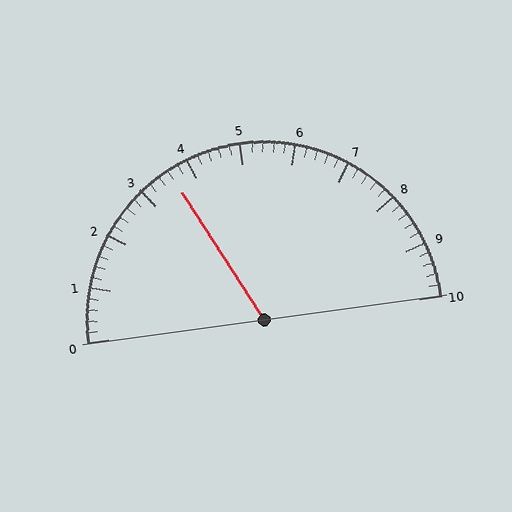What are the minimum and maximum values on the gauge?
The gauge ranges from 0 to 10.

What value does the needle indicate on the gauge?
The needle indicates approximately 3.6.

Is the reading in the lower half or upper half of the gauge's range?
The reading is in the lower half of the range (0 to 10).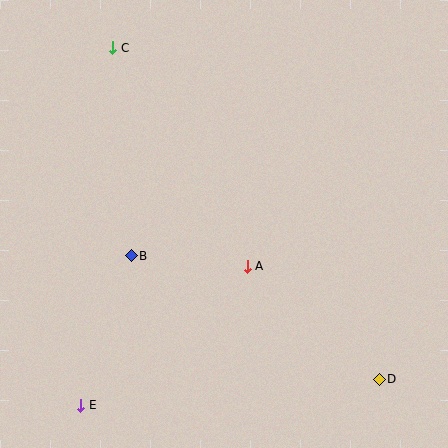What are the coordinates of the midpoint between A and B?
The midpoint between A and B is at (189, 261).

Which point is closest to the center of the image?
Point A at (247, 266) is closest to the center.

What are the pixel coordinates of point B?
Point B is at (131, 256).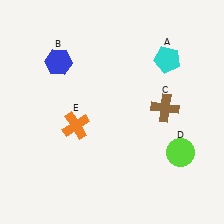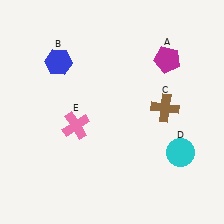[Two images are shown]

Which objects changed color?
A changed from cyan to magenta. D changed from lime to cyan. E changed from orange to pink.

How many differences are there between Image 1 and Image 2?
There are 3 differences between the two images.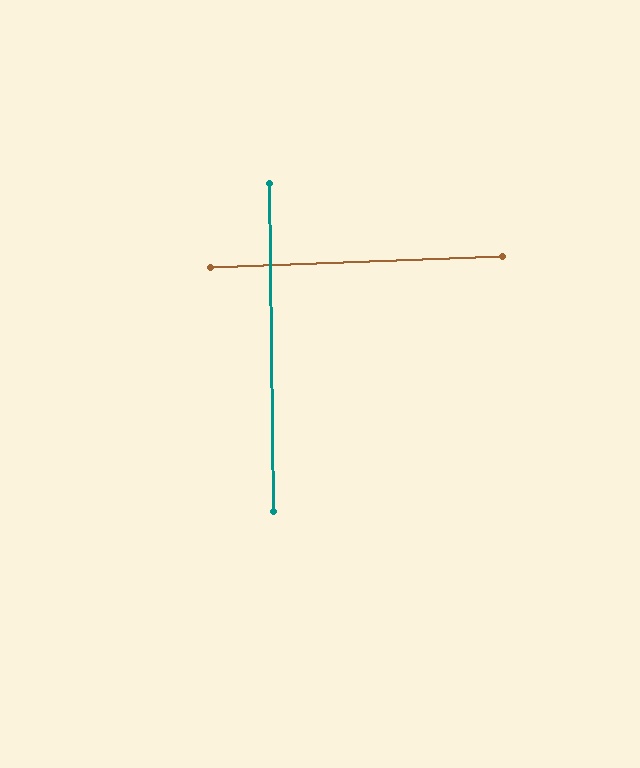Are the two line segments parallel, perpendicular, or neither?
Perpendicular — they meet at approximately 89°.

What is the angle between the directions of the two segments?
Approximately 89 degrees.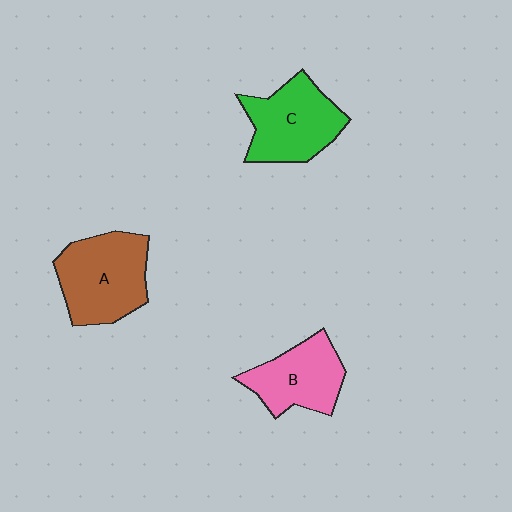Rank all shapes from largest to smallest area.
From largest to smallest: A (brown), C (green), B (pink).